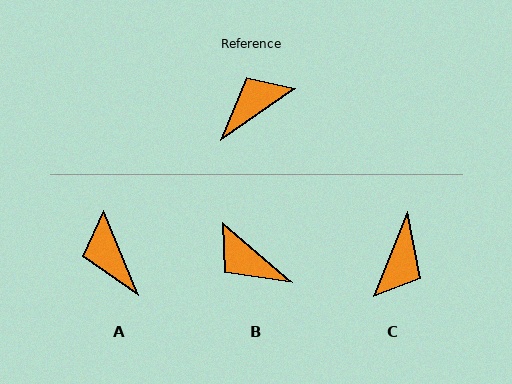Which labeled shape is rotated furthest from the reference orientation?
C, about 146 degrees away.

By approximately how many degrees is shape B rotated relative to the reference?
Approximately 105 degrees counter-clockwise.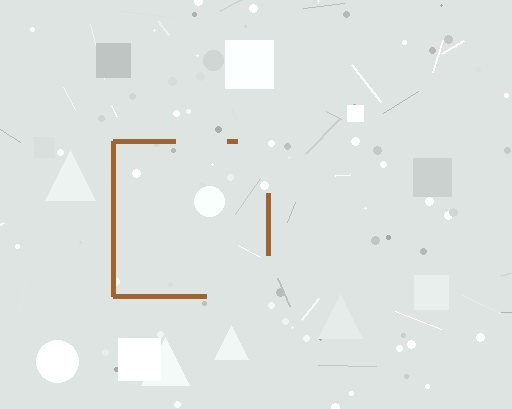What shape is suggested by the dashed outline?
The dashed outline suggests a square.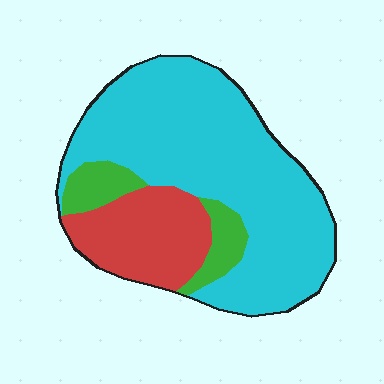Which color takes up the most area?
Cyan, at roughly 65%.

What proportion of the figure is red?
Red covers 21% of the figure.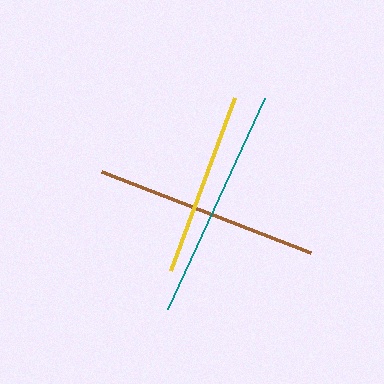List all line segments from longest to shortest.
From longest to shortest: teal, brown, yellow.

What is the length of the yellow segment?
The yellow segment is approximately 184 pixels long.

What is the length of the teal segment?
The teal segment is approximately 232 pixels long.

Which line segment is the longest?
The teal line is the longest at approximately 232 pixels.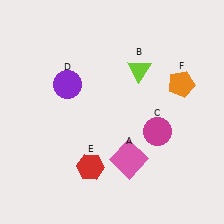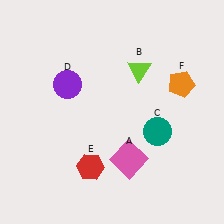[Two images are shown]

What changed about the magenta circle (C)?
In Image 1, C is magenta. In Image 2, it changed to teal.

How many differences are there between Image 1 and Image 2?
There is 1 difference between the two images.